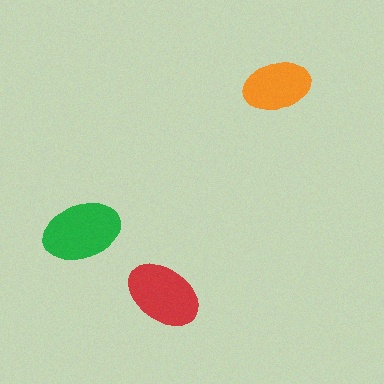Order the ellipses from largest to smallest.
the green one, the red one, the orange one.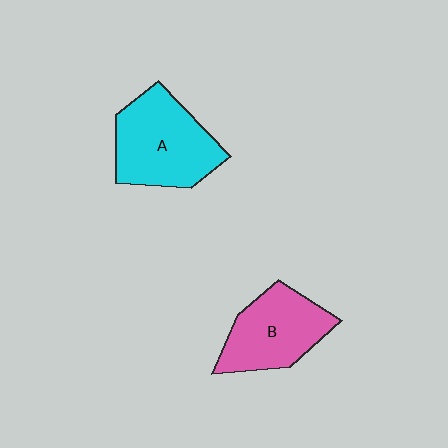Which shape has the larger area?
Shape A (cyan).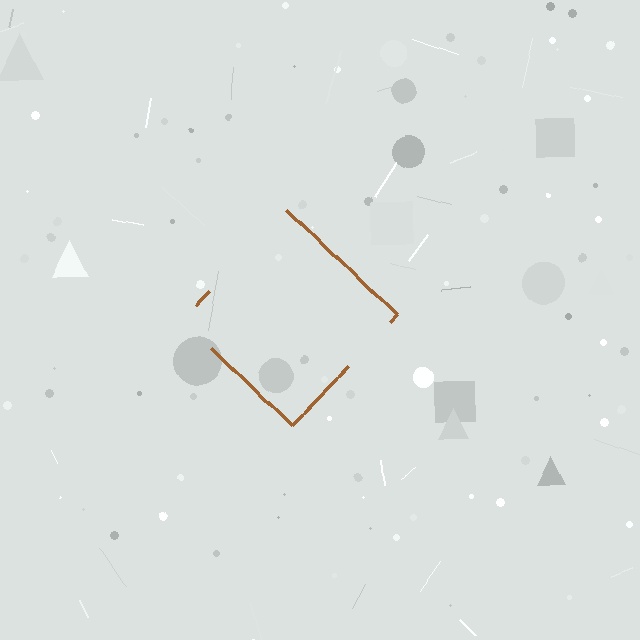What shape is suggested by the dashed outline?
The dashed outline suggests a diamond.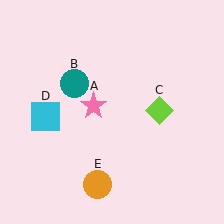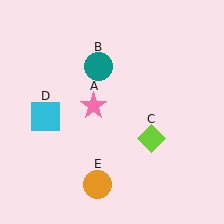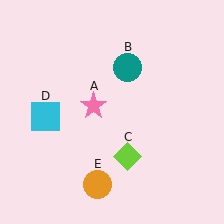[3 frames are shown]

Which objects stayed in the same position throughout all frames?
Pink star (object A) and cyan square (object D) and orange circle (object E) remained stationary.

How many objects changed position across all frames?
2 objects changed position: teal circle (object B), lime diamond (object C).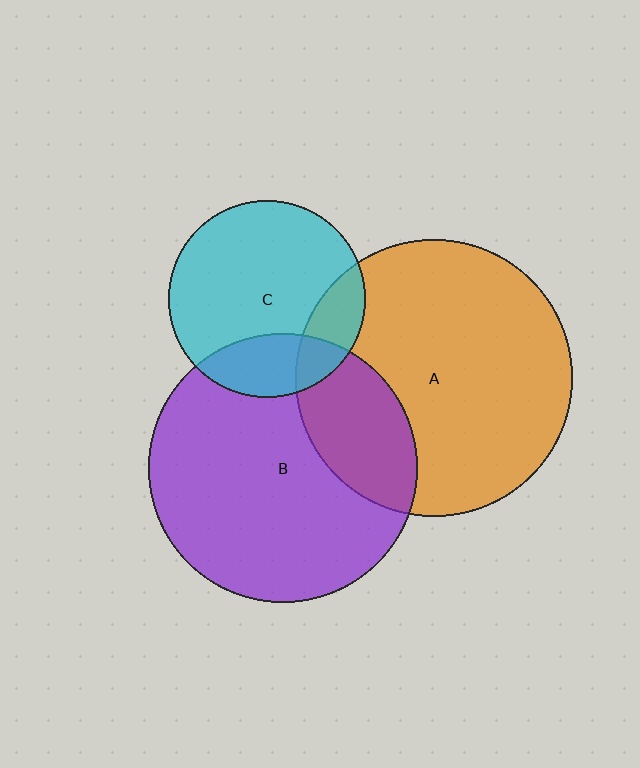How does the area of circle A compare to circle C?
Approximately 2.0 times.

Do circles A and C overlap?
Yes.